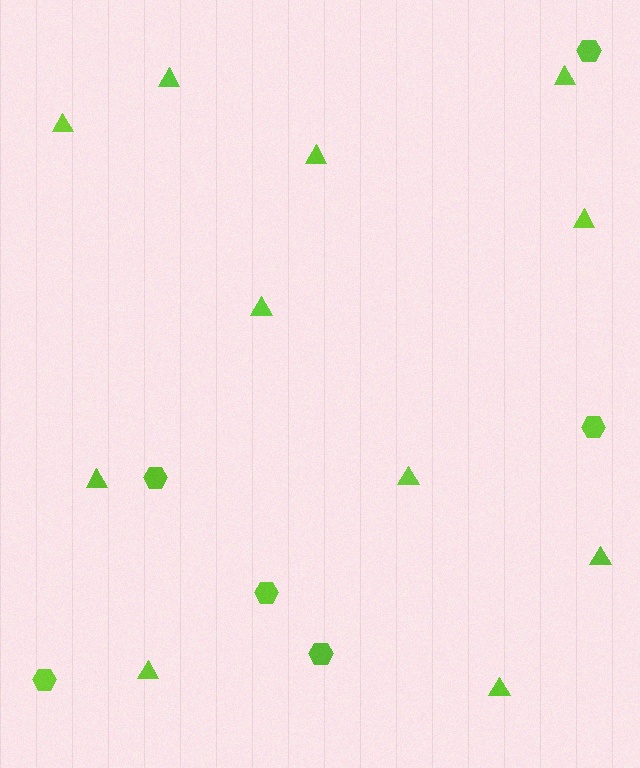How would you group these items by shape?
There are 2 groups: one group of triangles (11) and one group of hexagons (6).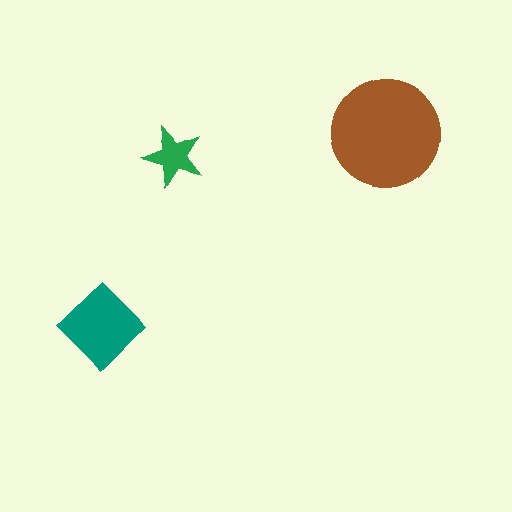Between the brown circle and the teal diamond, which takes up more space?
The brown circle.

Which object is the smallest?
The green star.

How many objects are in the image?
There are 3 objects in the image.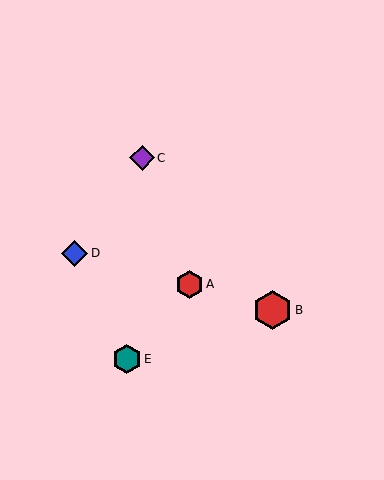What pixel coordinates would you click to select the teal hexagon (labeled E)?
Click at (127, 359) to select the teal hexagon E.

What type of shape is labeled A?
Shape A is a red hexagon.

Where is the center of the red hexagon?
The center of the red hexagon is at (190, 285).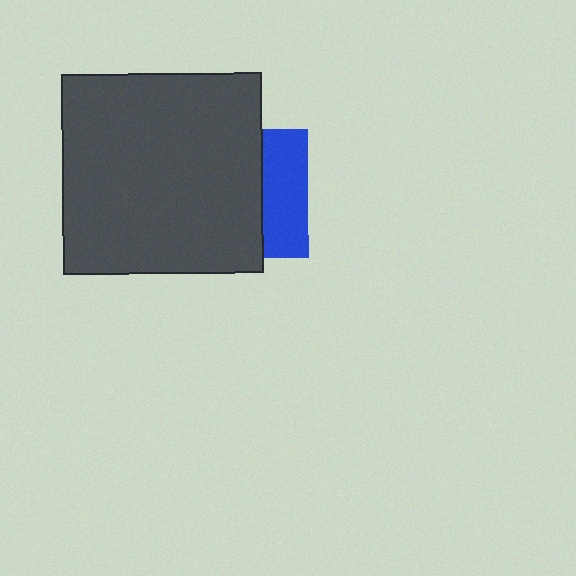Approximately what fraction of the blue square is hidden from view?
Roughly 64% of the blue square is hidden behind the dark gray square.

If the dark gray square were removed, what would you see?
You would see the complete blue square.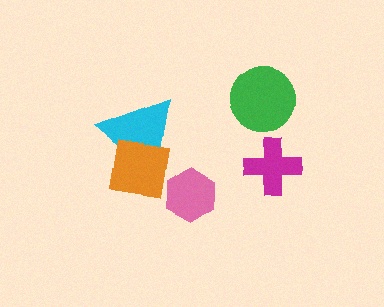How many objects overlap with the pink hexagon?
0 objects overlap with the pink hexagon.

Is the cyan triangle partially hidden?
Yes, it is partially covered by another shape.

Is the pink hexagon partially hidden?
No, no other shape covers it.